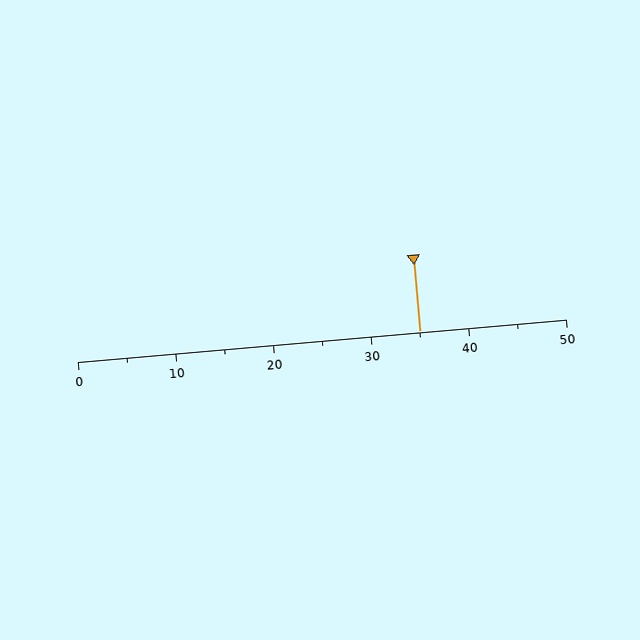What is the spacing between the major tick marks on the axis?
The major ticks are spaced 10 apart.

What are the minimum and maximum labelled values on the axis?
The axis runs from 0 to 50.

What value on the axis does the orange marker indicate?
The marker indicates approximately 35.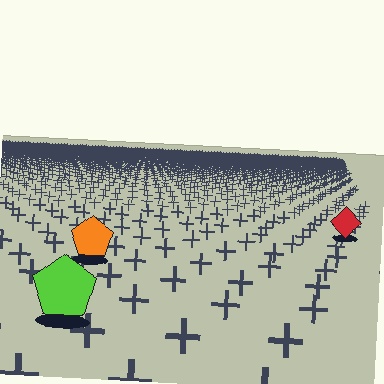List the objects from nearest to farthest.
From nearest to farthest: the lime pentagon, the orange pentagon, the red diamond.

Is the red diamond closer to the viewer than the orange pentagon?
No. The orange pentagon is closer — you can tell from the texture gradient: the ground texture is coarser near it.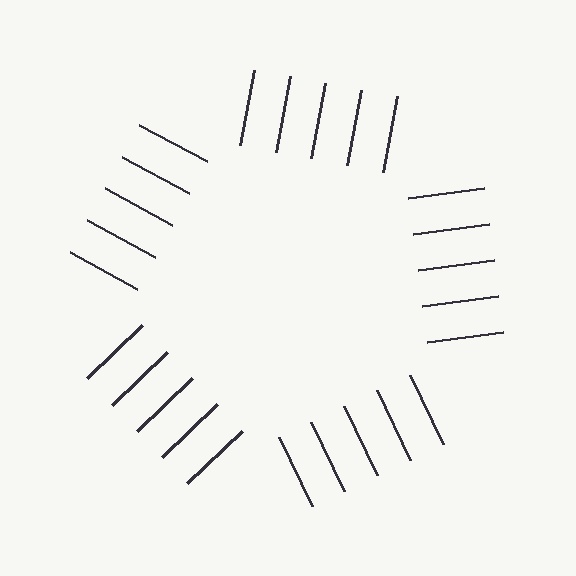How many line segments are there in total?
25 — 5 along each of the 5 edges.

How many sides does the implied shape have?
5 sides — the line-ends trace a pentagon.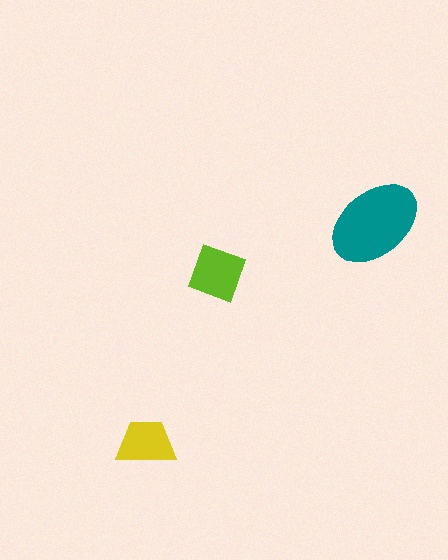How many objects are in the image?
There are 3 objects in the image.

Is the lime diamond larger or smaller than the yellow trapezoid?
Larger.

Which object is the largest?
The teal ellipse.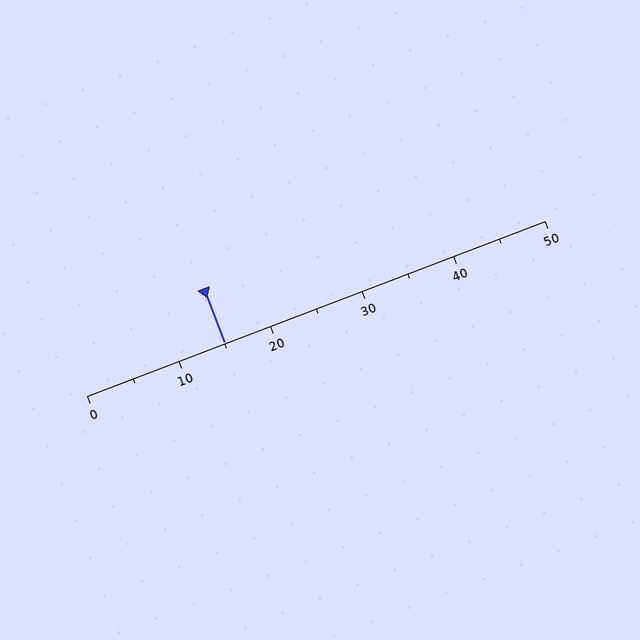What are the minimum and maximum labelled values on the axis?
The axis runs from 0 to 50.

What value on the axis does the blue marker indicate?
The marker indicates approximately 15.